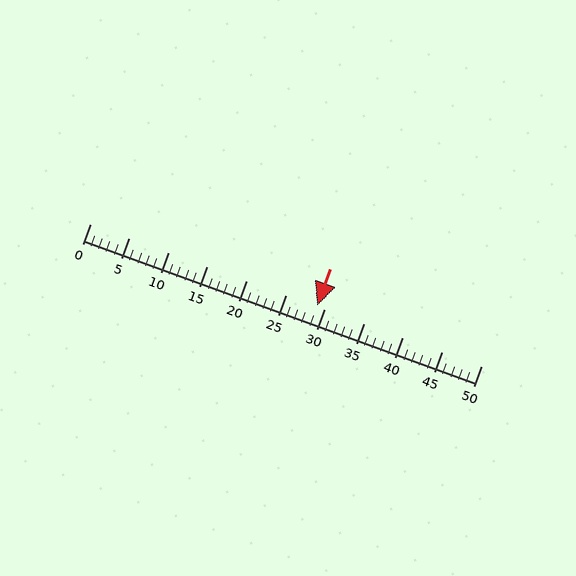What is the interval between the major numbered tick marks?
The major tick marks are spaced 5 units apart.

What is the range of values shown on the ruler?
The ruler shows values from 0 to 50.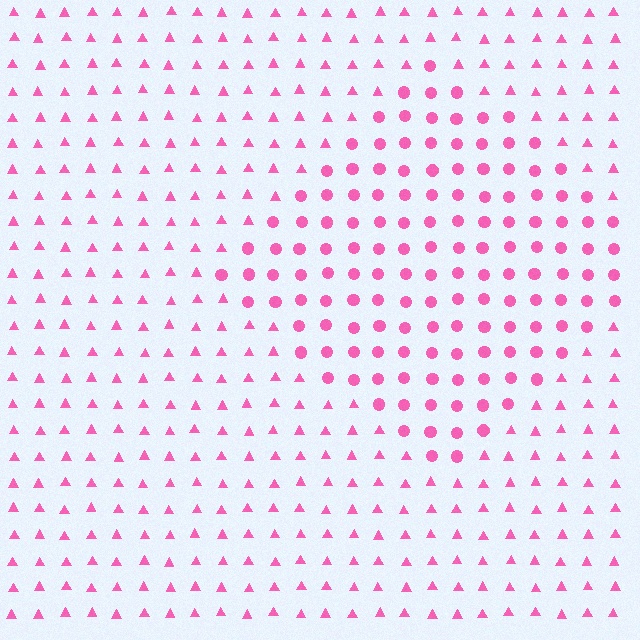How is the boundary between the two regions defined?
The boundary is defined by a change in element shape: circles inside vs. triangles outside. All elements share the same color and spacing.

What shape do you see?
I see a diamond.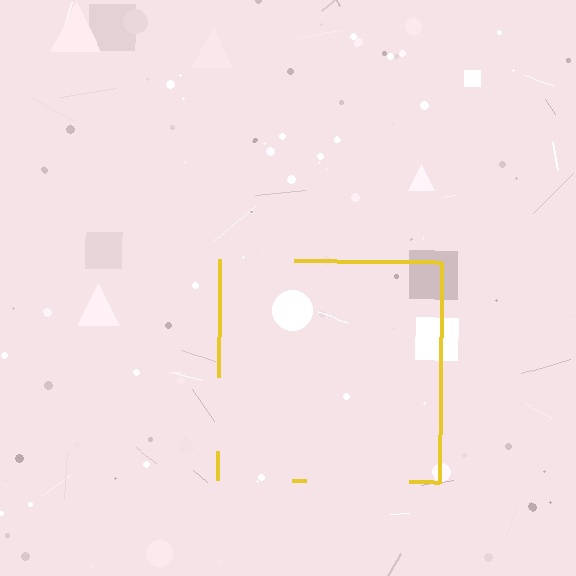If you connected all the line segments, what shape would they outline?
They would outline a square.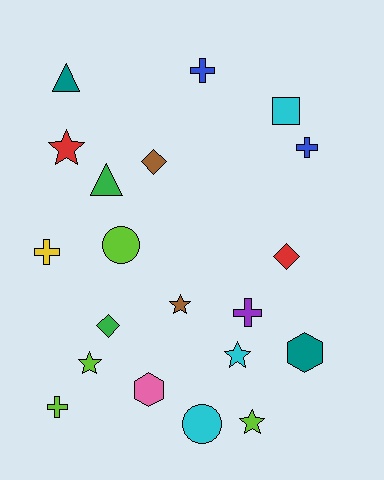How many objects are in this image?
There are 20 objects.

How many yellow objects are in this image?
There is 1 yellow object.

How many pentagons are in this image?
There are no pentagons.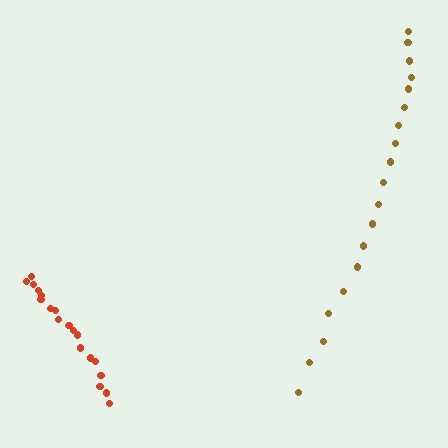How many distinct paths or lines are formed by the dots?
There are 2 distinct paths.